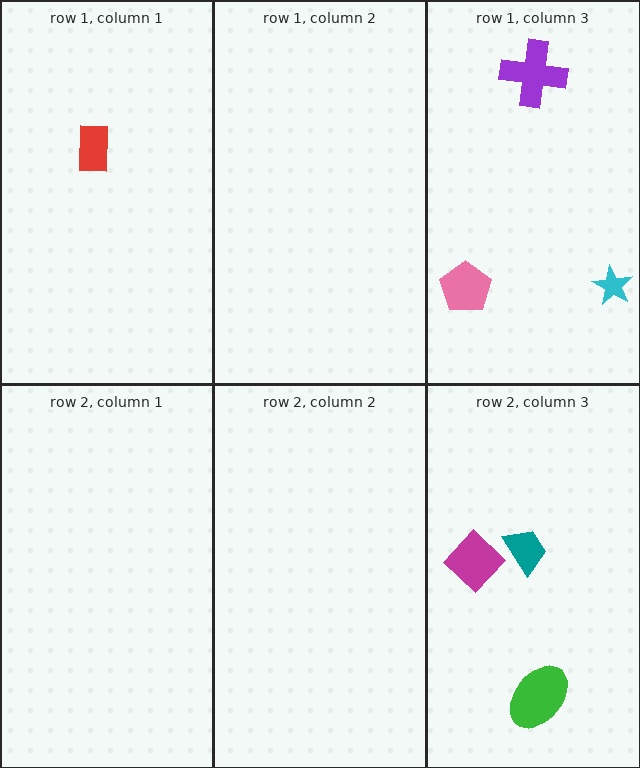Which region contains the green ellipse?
The row 2, column 3 region.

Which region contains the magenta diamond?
The row 2, column 3 region.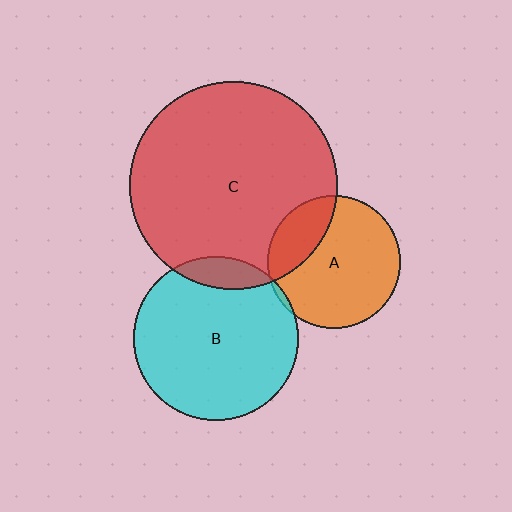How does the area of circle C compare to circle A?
Approximately 2.4 times.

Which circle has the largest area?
Circle C (red).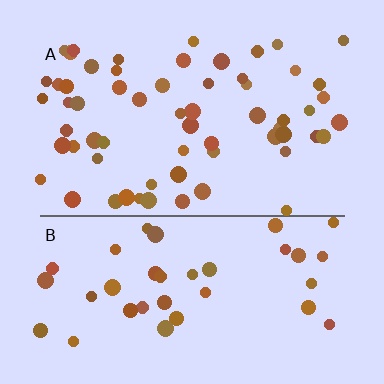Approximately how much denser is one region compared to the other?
Approximately 1.6× — region A over region B.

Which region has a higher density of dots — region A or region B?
A (the top).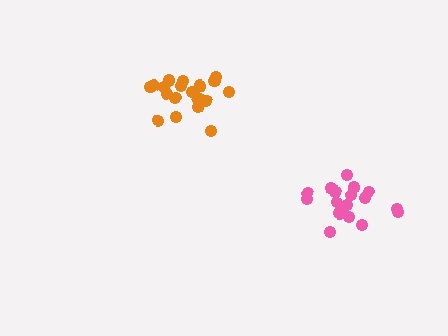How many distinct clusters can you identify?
There are 2 distinct clusters.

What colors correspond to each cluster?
The clusters are colored: orange, pink.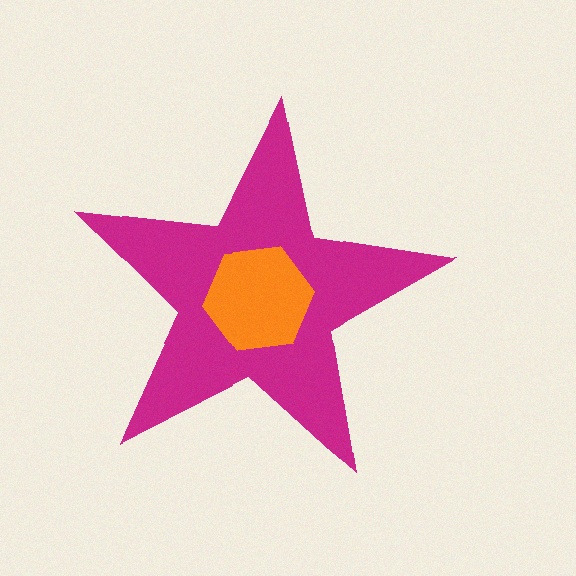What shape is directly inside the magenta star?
The orange hexagon.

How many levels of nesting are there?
2.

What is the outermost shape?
The magenta star.